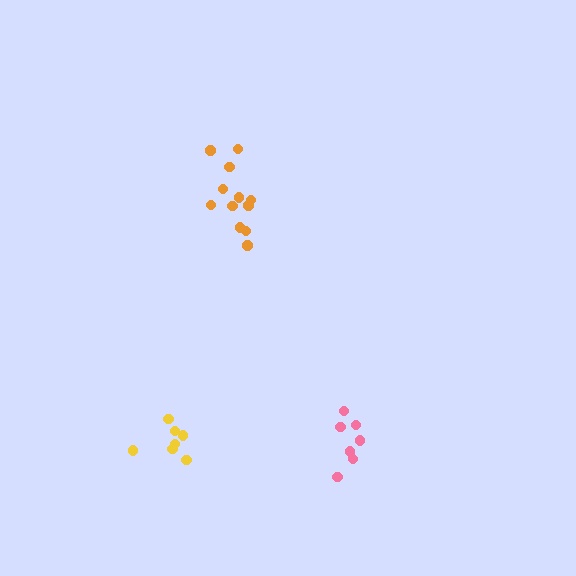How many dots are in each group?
Group 1: 8 dots, Group 2: 12 dots, Group 3: 7 dots (27 total).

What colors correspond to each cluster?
The clusters are colored: pink, orange, yellow.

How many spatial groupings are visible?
There are 3 spatial groupings.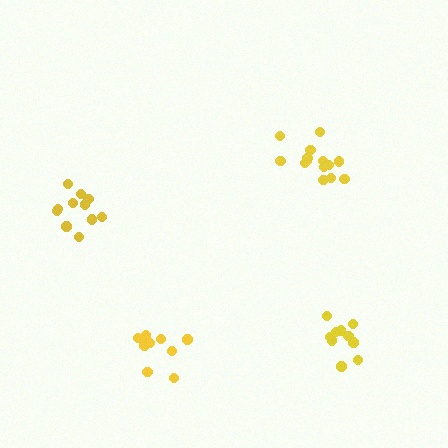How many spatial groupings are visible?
There are 4 spatial groupings.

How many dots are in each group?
Group 1: 10 dots, Group 2: 14 dots, Group 3: 11 dots, Group 4: 10 dots (45 total).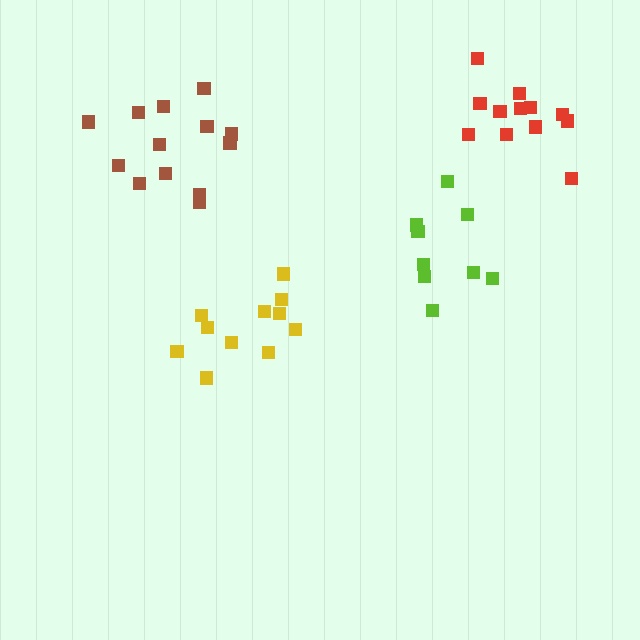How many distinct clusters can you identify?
There are 4 distinct clusters.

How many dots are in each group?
Group 1: 12 dots, Group 2: 9 dots, Group 3: 11 dots, Group 4: 13 dots (45 total).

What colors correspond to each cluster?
The clusters are colored: red, lime, yellow, brown.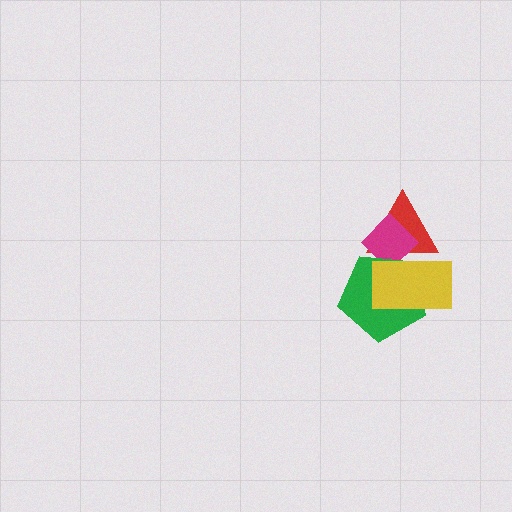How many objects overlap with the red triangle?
3 objects overlap with the red triangle.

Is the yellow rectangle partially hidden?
No, no other shape covers it.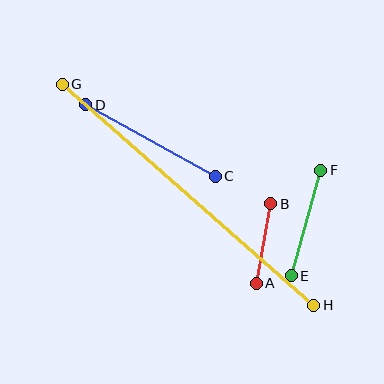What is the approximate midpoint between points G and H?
The midpoint is at approximately (188, 195) pixels.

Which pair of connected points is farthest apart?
Points G and H are farthest apart.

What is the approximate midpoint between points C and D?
The midpoint is at approximately (150, 140) pixels.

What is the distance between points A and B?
The distance is approximately 80 pixels.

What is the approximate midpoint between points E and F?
The midpoint is at approximately (306, 223) pixels.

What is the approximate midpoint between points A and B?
The midpoint is at approximately (263, 244) pixels.